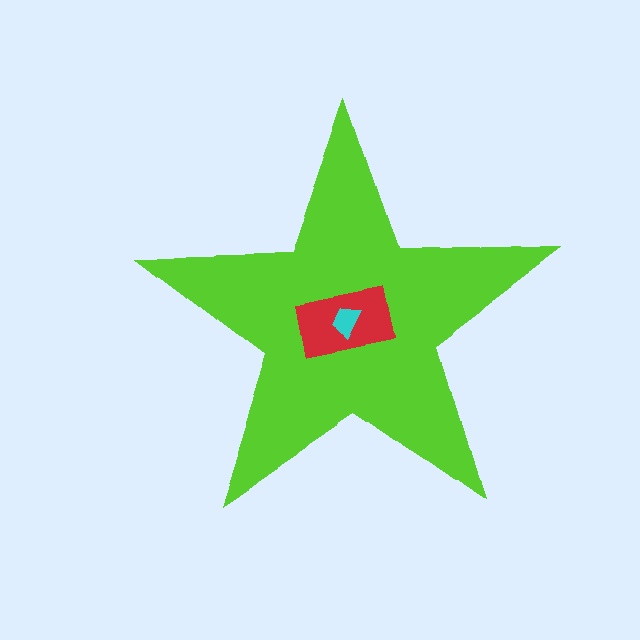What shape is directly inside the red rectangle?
The cyan trapezoid.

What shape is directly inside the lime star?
The red rectangle.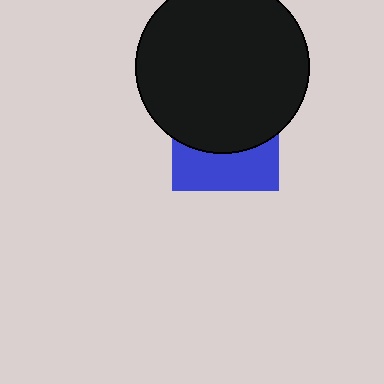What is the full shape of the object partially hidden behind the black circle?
The partially hidden object is a blue square.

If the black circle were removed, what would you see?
You would see the complete blue square.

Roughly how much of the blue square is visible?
A small part of it is visible (roughly 41%).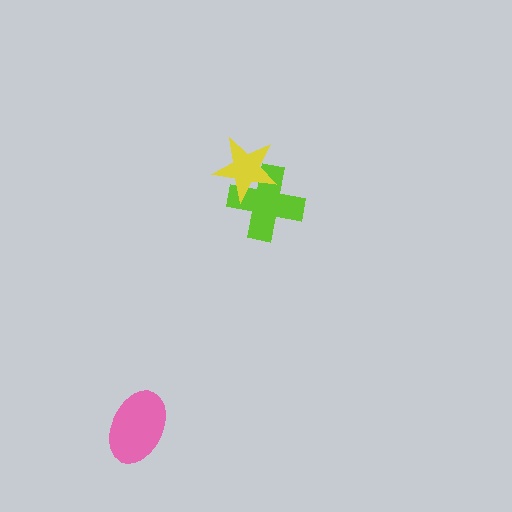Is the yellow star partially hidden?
No, no other shape covers it.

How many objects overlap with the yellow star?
1 object overlaps with the yellow star.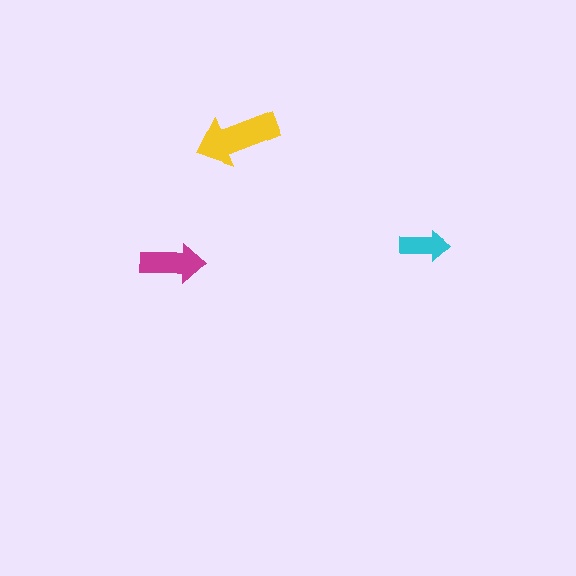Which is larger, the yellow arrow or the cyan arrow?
The yellow one.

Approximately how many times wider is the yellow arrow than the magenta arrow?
About 1.5 times wider.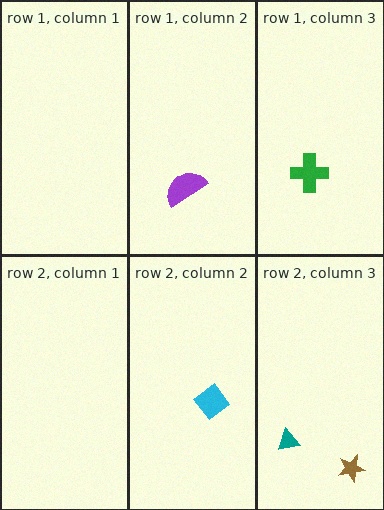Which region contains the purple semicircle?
The row 1, column 2 region.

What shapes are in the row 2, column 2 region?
The cyan diamond.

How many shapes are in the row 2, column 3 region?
2.